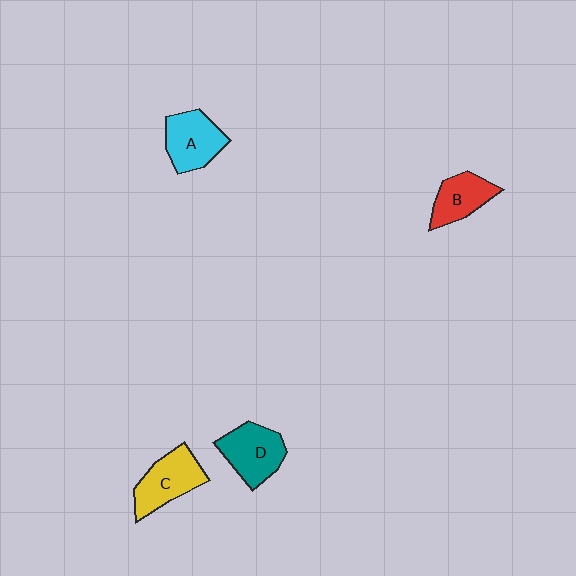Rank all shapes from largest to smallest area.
From largest to smallest: D (teal), C (yellow), A (cyan), B (red).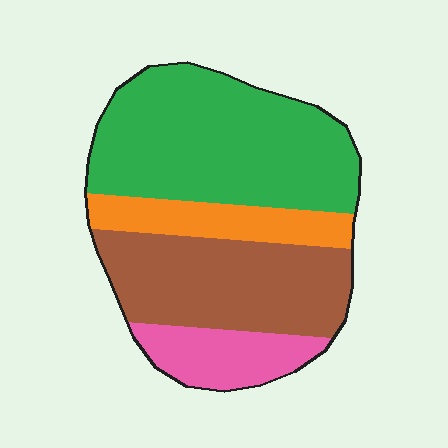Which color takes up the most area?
Green, at roughly 45%.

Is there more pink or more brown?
Brown.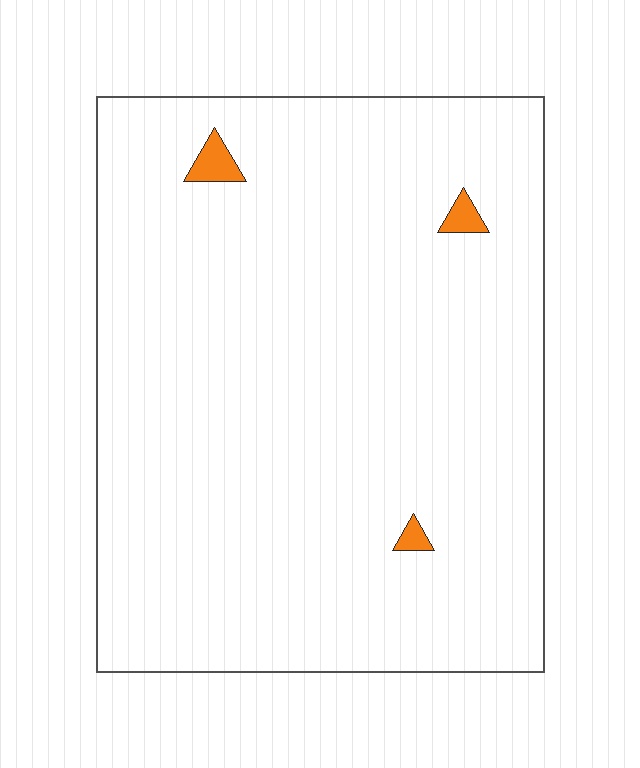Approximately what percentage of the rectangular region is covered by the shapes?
Approximately 0%.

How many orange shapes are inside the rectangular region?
3.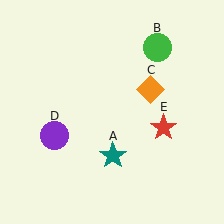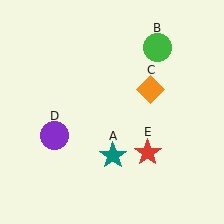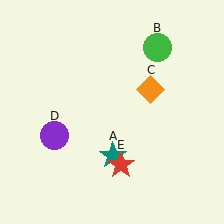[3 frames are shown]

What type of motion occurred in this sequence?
The red star (object E) rotated clockwise around the center of the scene.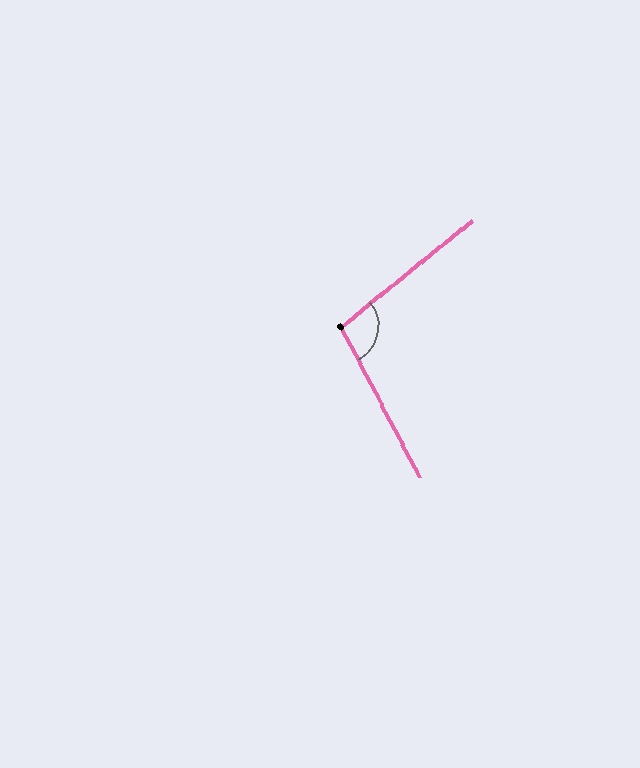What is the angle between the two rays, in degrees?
Approximately 101 degrees.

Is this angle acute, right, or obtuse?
It is obtuse.